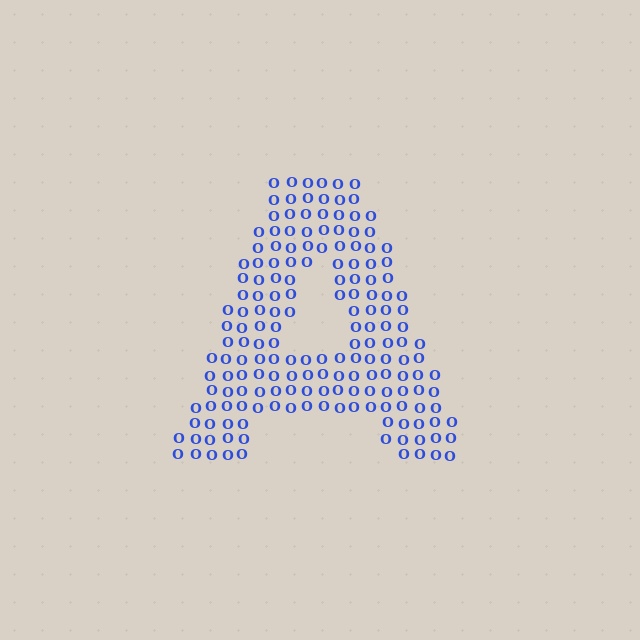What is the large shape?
The large shape is the letter A.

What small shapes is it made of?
It is made of small letter O's.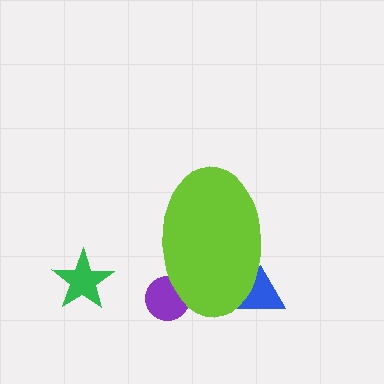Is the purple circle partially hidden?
Yes, the purple circle is partially hidden behind the lime ellipse.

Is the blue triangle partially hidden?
Yes, the blue triangle is partially hidden behind the lime ellipse.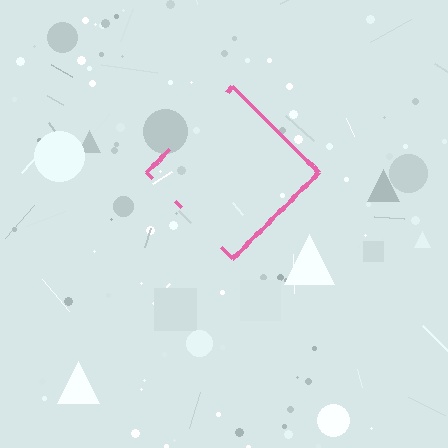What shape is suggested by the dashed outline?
The dashed outline suggests a diamond.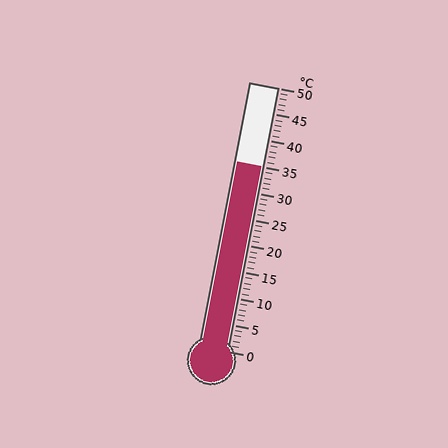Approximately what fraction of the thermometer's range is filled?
The thermometer is filled to approximately 70% of its range.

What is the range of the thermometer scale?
The thermometer scale ranges from 0°C to 50°C.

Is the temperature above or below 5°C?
The temperature is above 5°C.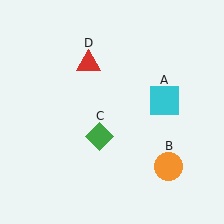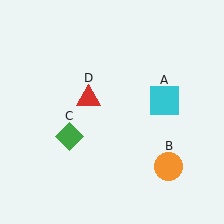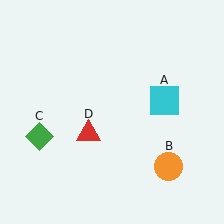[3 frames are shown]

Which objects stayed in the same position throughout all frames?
Cyan square (object A) and orange circle (object B) remained stationary.